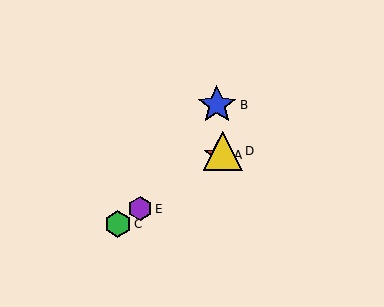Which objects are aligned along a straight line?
Objects A, C, D, E are aligned along a straight line.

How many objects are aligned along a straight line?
4 objects (A, C, D, E) are aligned along a straight line.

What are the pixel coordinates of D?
Object D is at (223, 151).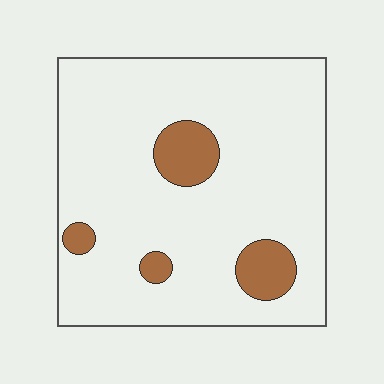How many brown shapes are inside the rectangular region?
4.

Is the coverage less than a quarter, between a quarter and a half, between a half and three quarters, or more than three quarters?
Less than a quarter.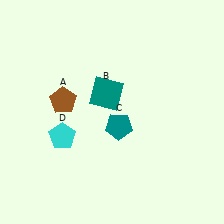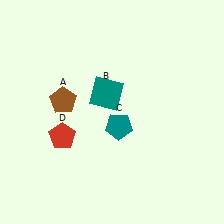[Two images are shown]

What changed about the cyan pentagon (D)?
In Image 1, D is cyan. In Image 2, it changed to red.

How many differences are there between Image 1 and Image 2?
There is 1 difference between the two images.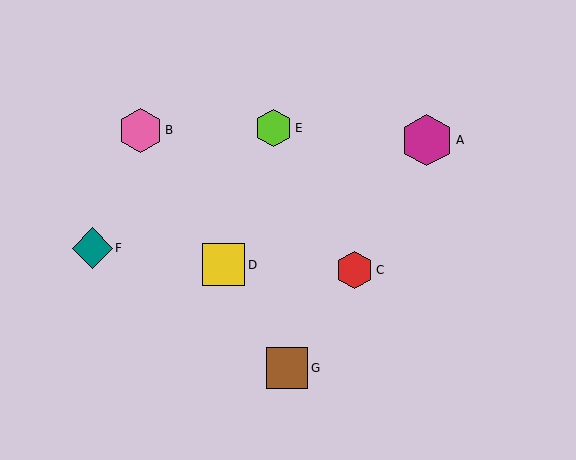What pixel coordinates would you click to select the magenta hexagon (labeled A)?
Click at (427, 140) to select the magenta hexagon A.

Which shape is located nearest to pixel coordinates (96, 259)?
The teal diamond (labeled F) at (92, 248) is nearest to that location.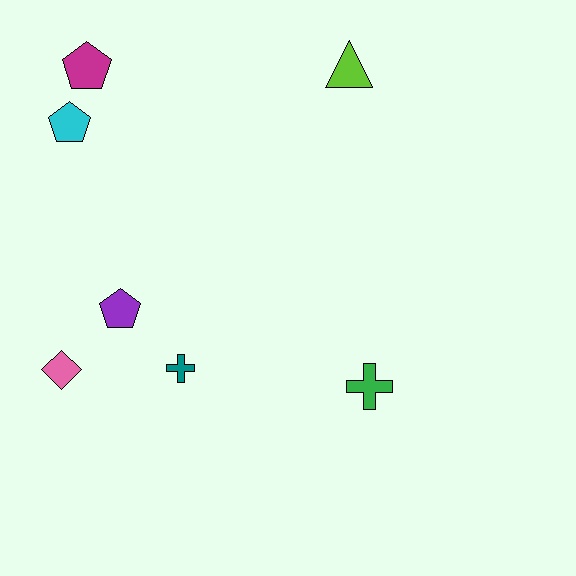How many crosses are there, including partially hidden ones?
There are 2 crosses.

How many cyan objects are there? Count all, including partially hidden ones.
There is 1 cyan object.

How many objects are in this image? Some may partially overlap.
There are 7 objects.